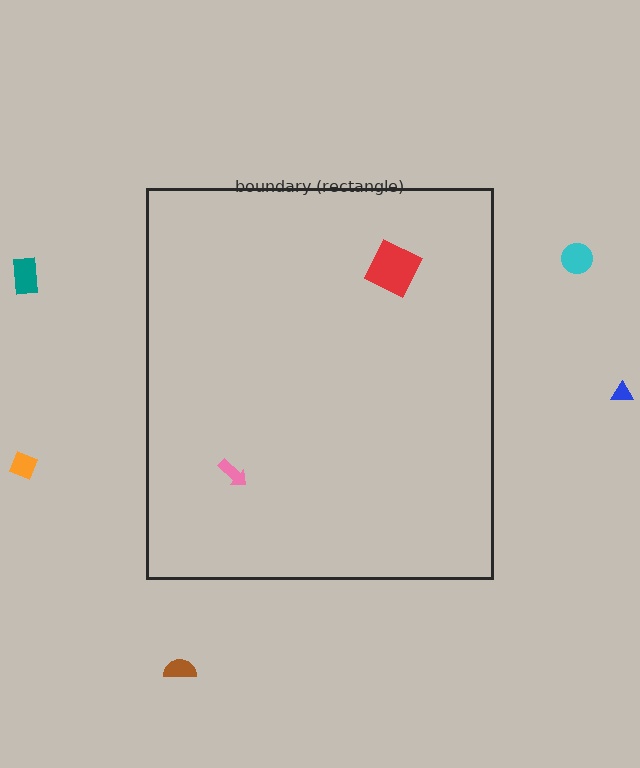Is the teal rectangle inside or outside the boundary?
Outside.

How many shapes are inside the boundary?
2 inside, 5 outside.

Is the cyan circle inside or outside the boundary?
Outside.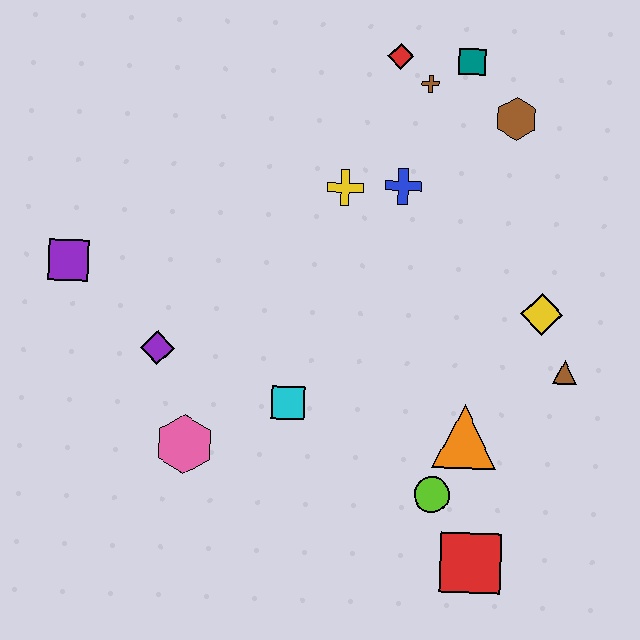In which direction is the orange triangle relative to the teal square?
The orange triangle is below the teal square.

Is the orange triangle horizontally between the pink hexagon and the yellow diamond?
Yes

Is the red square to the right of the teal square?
Yes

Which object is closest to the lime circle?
The orange triangle is closest to the lime circle.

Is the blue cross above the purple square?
Yes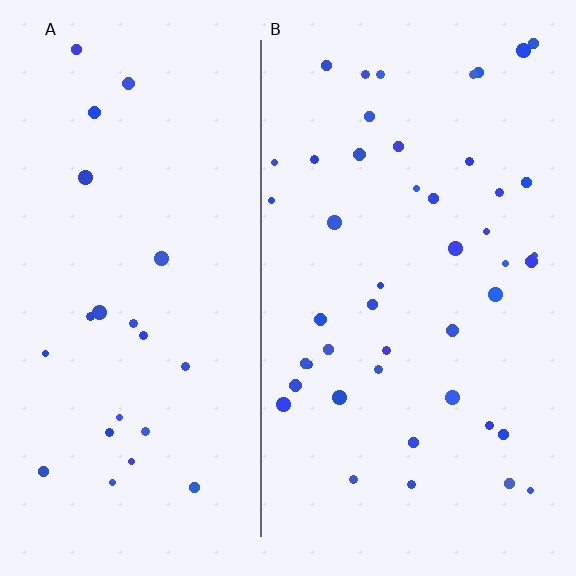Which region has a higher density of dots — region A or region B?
B (the right).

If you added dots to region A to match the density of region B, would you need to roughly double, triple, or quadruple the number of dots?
Approximately double.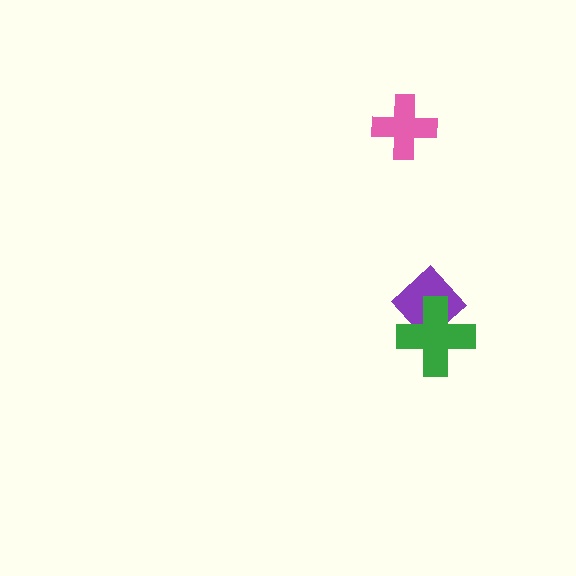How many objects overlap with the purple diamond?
1 object overlaps with the purple diamond.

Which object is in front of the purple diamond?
The green cross is in front of the purple diamond.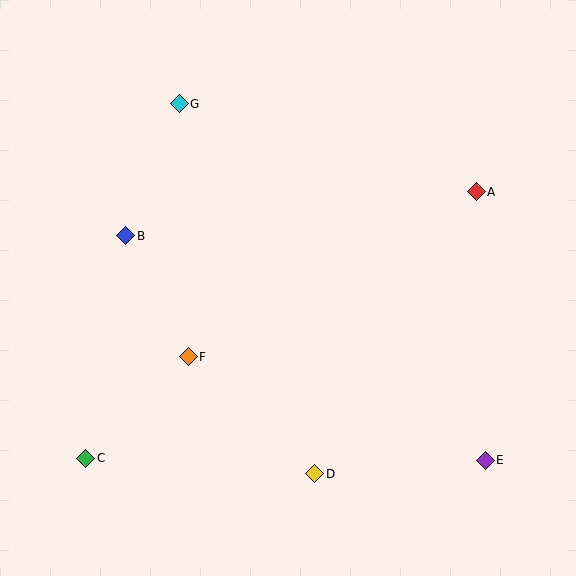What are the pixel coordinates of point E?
Point E is at (485, 460).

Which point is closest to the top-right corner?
Point A is closest to the top-right corner.